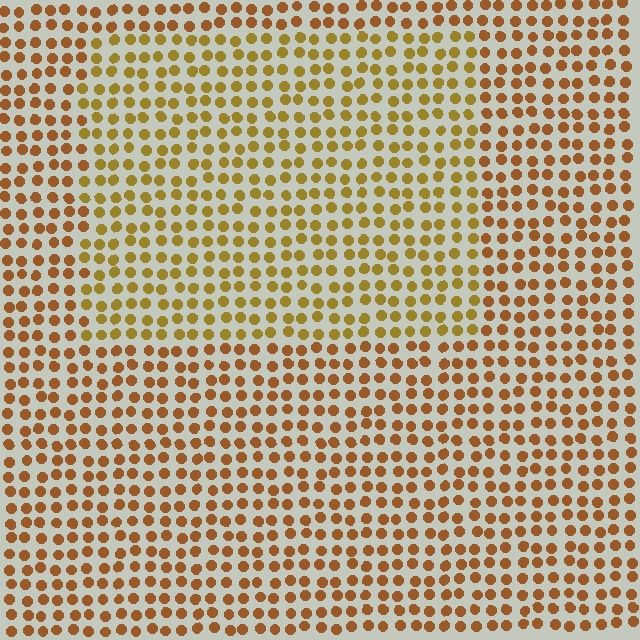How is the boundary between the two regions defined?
The boundary is defined purely by a slight shift in hue (about 23 degrees). Spacing, size, and orientation are identical on both sides.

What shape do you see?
I see a rectangle.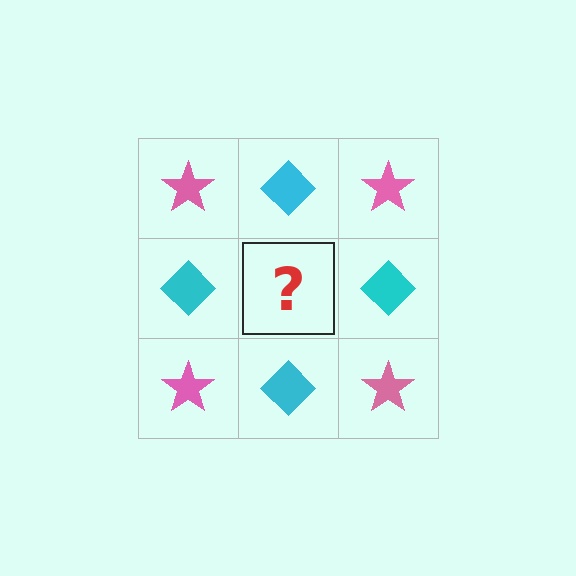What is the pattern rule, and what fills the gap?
The rule is that it alternates pink star and cyan diamond in a checkerboard pattern. The gap should be filled with a pink star.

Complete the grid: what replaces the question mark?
The question mark should be replaced with a pink star.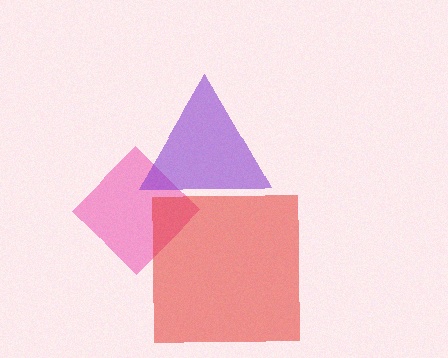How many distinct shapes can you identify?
There are 3 distinct shapes: a pink diamond, a red square, a purple triangle.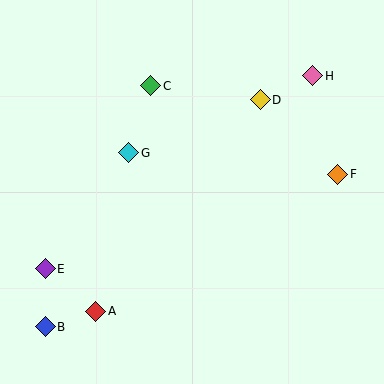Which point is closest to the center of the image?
Point G at (129, 153) is closest to the center.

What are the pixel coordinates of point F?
Point F is at (338, 174).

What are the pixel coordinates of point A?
Point A is at (96, 311).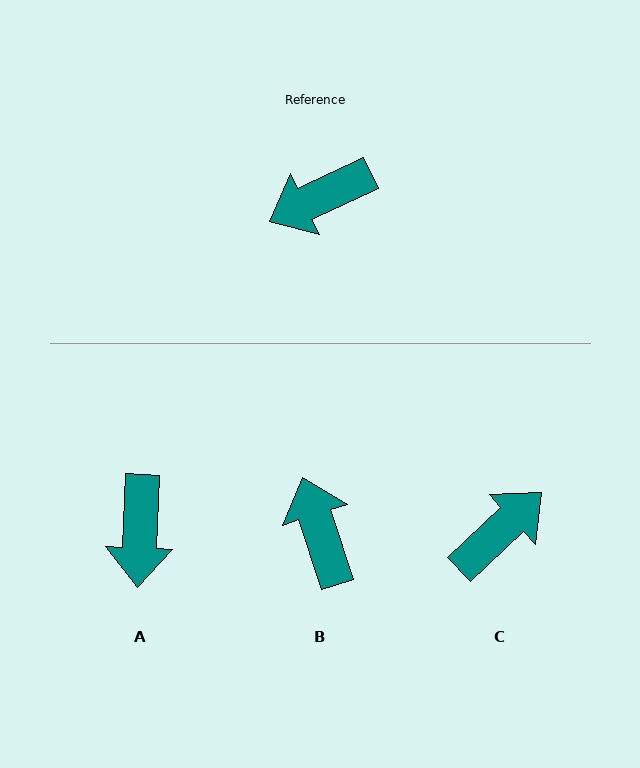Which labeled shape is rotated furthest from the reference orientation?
C, about 162 degrees away.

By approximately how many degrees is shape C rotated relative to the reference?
Approximately 162 degrees clockwise.